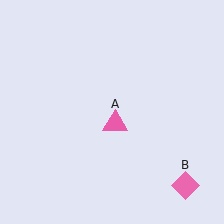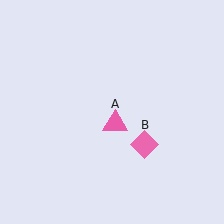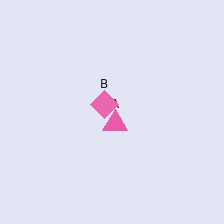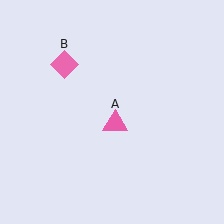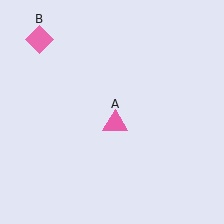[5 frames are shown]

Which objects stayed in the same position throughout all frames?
Pink triangle (object A) remained stationary.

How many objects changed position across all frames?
1 object changed position: pink diamond (object B).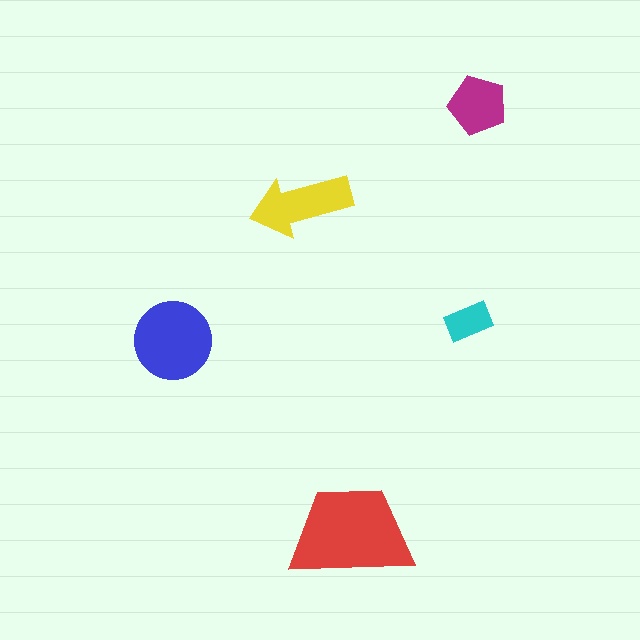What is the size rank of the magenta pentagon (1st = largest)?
4th.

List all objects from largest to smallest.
The red trapezoid, the blue circle, the yellow arrow, the magenta pentagon, the cyan rectangle.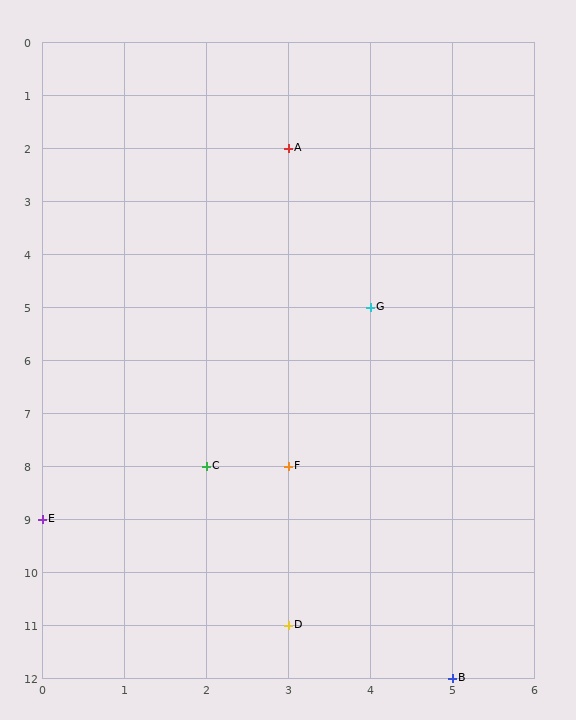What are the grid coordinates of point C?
Point C is at grid coordinates (2, 8).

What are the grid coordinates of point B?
Point B is at grid coordinates (5, 12).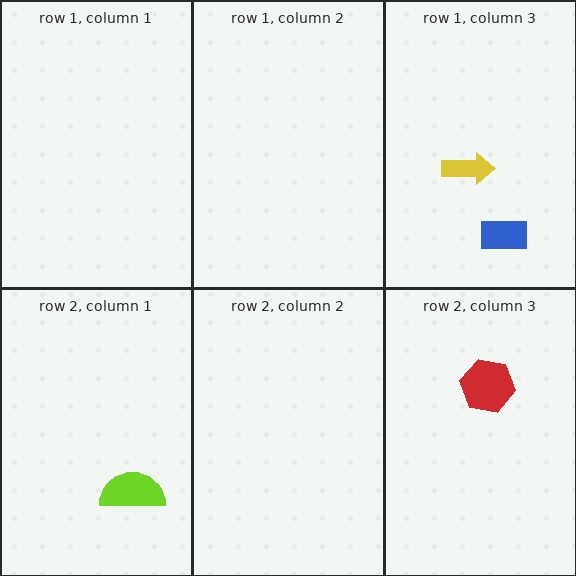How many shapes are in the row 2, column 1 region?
1.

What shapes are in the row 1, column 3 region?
The yellow arrow, the blue rectangle.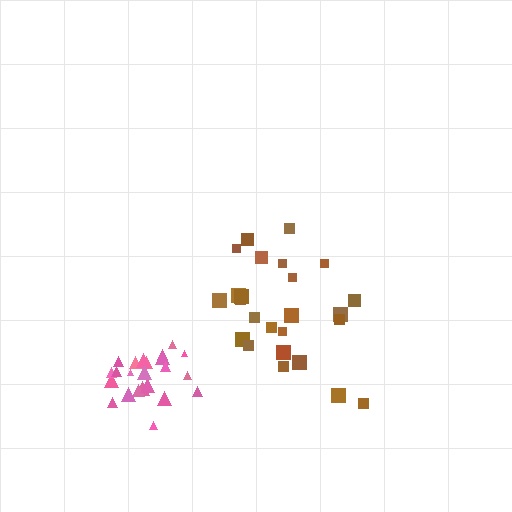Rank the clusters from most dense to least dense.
pink, brown.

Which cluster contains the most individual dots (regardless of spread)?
Brown (25).